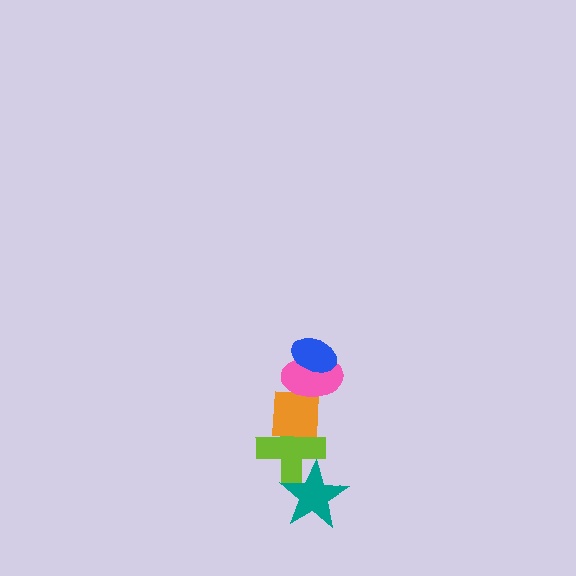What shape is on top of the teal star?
The lime cross is on top of the teal star.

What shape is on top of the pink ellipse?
The blue ellipse is on top of the pink ellipse.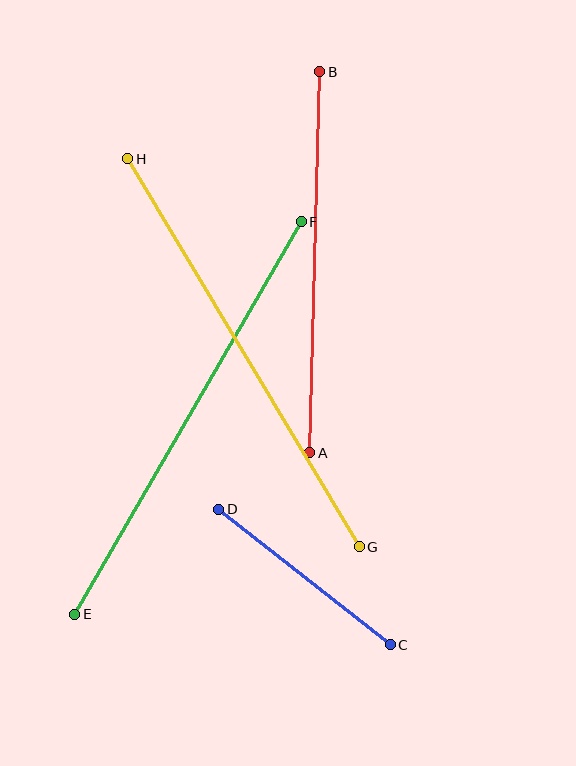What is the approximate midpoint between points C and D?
The midpoint is at approximately (305, 577) pixels.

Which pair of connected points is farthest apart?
Points E and F are farthest apart.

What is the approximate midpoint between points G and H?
The midpoint is at approximately (244, 353) pixels.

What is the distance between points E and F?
The distance is approximately 453 pixels.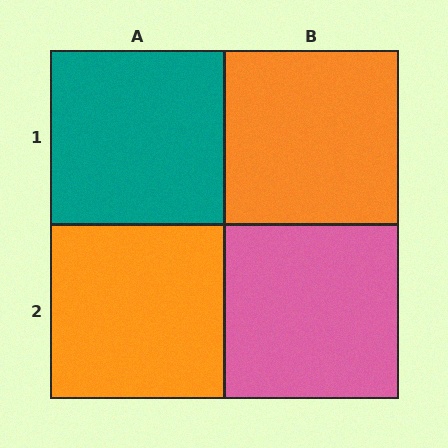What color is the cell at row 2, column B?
Pink.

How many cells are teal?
1 cell is teal.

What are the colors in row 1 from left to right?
Teal, orange.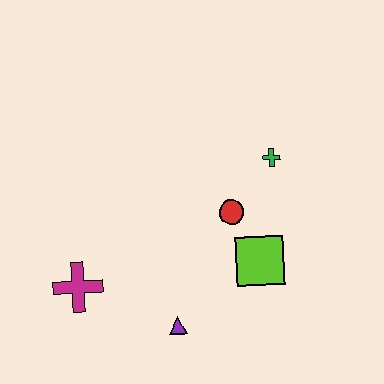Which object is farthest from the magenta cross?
The green cross is farthest from the magenta cross.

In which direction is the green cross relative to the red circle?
The green cross is above the red circle.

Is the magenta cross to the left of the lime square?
Yes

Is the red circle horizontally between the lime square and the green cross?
No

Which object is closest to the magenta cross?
The purple triangle is closest to the magenta cross.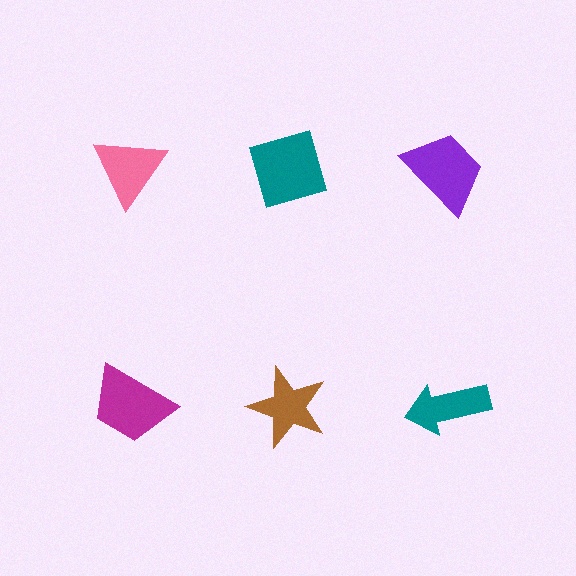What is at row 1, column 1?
A pink triangle.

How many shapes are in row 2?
3 shapes.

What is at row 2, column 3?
A teal arrow.